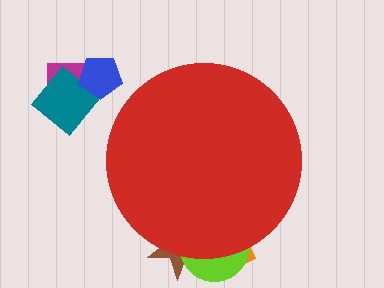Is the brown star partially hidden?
Yes, the brown star is partially hidden behind the red circle.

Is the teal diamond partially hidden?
No, the teal diamond is fully visible.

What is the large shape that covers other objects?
A red circle.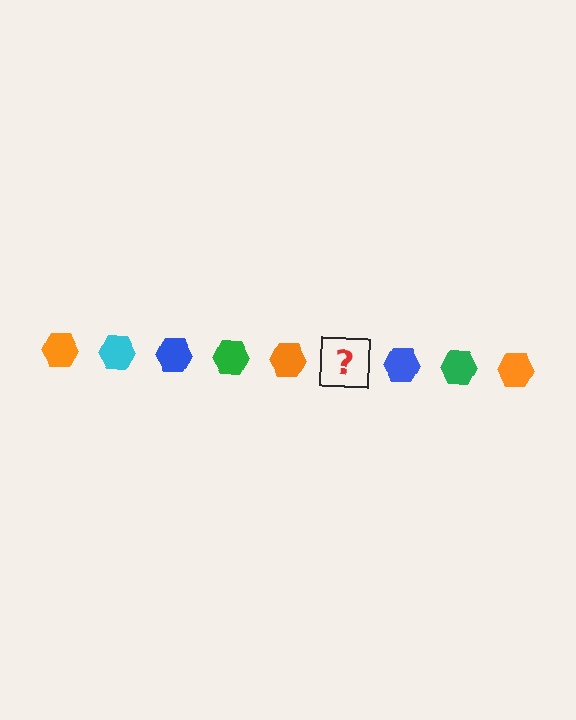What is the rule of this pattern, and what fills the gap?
The rule is that the pattern cycles through orange, cyan, blue, green hexagons. The gap should be filled with a cyan hexagon.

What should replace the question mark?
The question mark should be replaced with a cyan hexagon.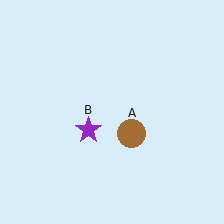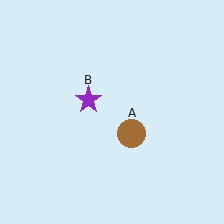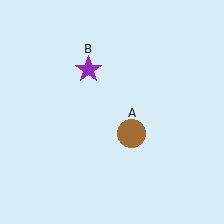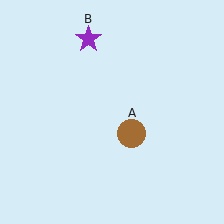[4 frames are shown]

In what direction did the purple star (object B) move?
The purple star (object B) moved up.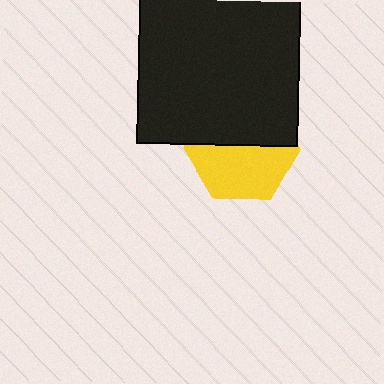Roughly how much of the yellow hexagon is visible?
About half of it is visible (roughly 52%).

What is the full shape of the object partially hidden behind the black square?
The partially hidden object is a yellow hexagon.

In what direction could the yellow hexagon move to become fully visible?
The yellow hexagon could move down. That would shift it out from behind the black square entirely.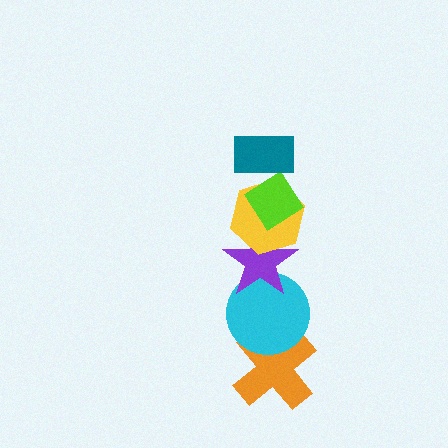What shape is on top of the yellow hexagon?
The lime diamond is on top of the yellow hexagon.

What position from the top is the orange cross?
The orange cross is 6th from the top.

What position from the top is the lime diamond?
The lime diamond is 2nd from the top.